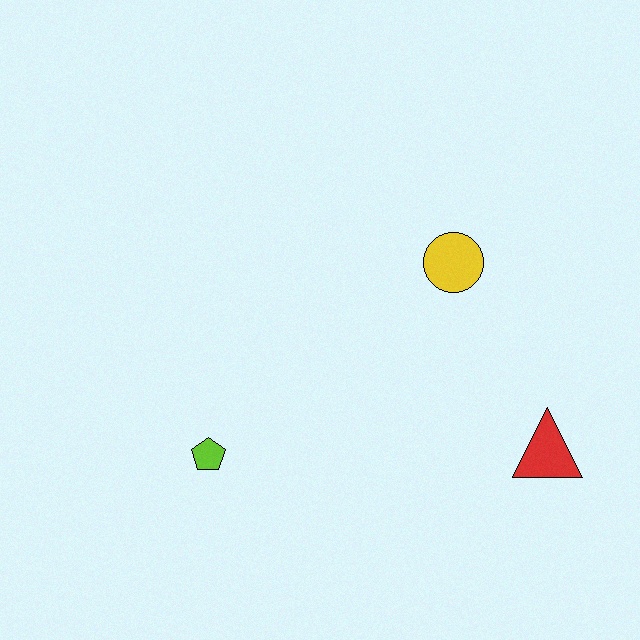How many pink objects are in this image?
There are no pink objects.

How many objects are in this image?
There are 3 objects.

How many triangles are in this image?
There is 1 triangle.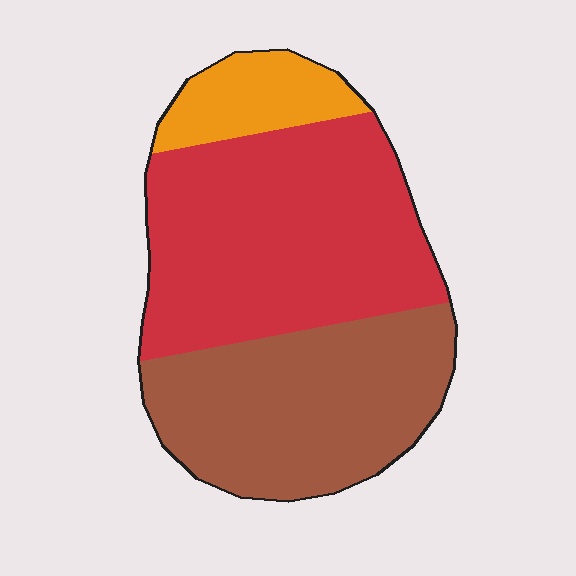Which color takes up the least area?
Orange, at roughly 10%.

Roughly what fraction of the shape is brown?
Brown covers around 40% of the shape.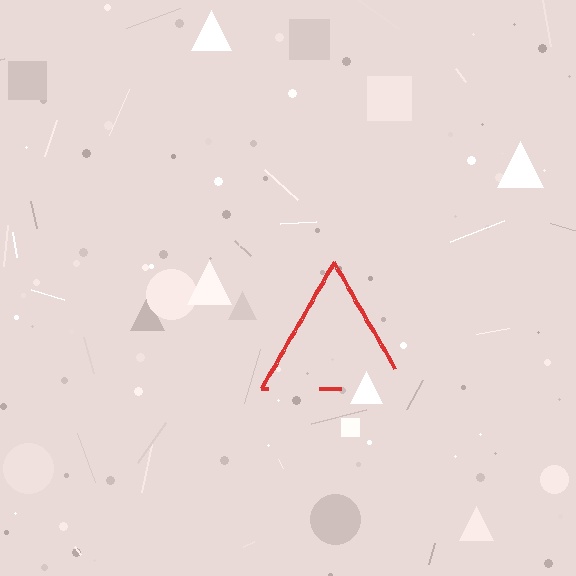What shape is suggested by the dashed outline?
The dashed outline suggests a triangle.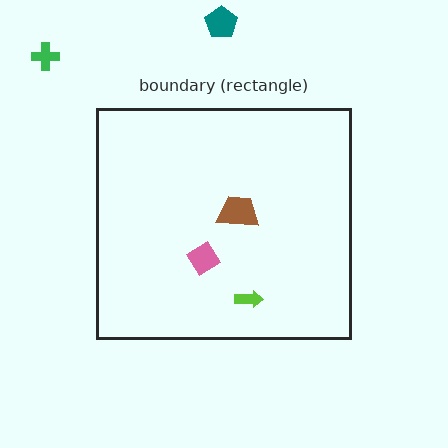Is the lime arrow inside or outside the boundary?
Inside.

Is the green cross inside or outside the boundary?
Outside.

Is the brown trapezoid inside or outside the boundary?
Inside.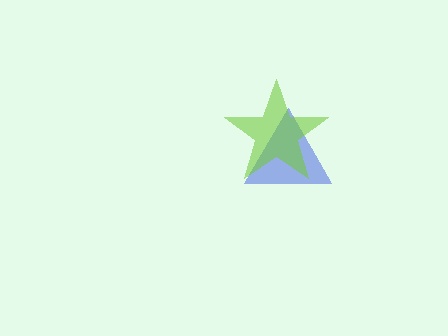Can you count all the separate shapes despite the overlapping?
Yes, there are 2 separate shapes.